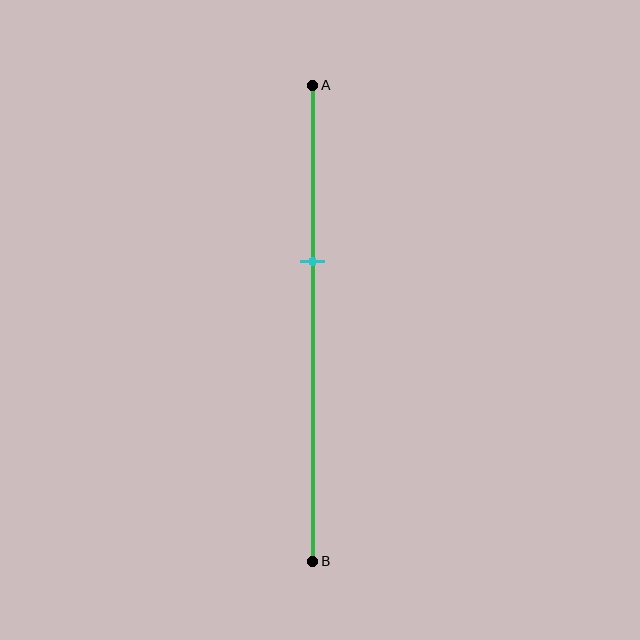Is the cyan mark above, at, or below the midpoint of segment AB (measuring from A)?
The cyan mark is above the midpoint of segment AB.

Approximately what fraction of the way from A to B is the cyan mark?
The cyan mark is approximately 35% of the way from A to B.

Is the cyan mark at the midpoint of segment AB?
No, the mark is at about 35% from A, not at the 50% midpoint.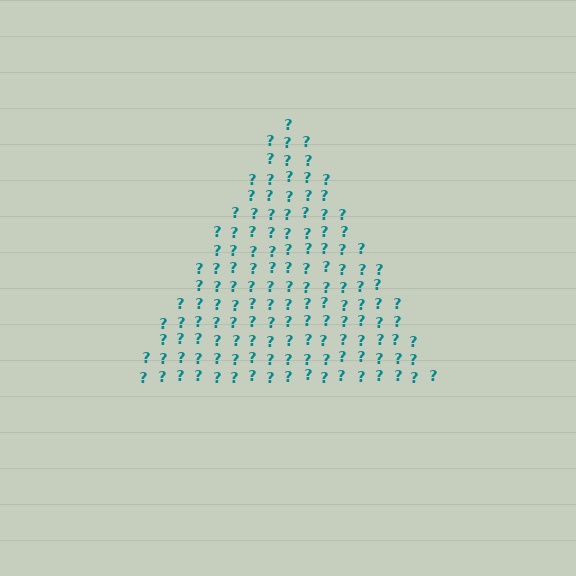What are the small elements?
The small elements are question marks.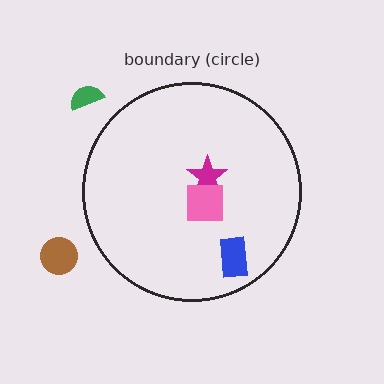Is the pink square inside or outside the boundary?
Inside.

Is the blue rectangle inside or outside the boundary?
Inside.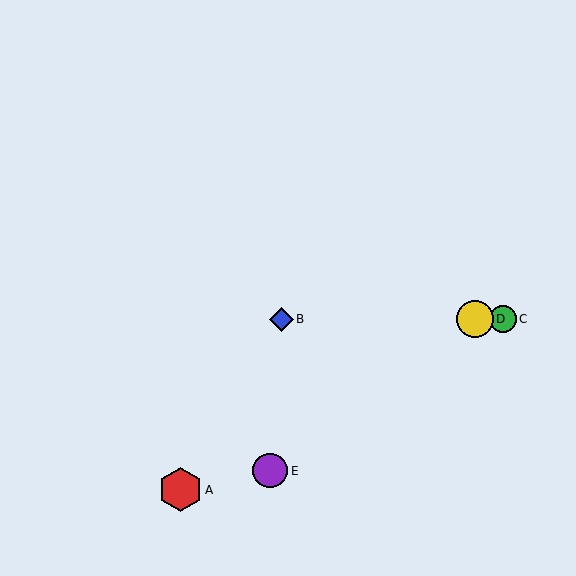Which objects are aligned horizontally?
Objects B, C, D are aligned horizontally.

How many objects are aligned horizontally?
3 objects (B, C, D) are aligned horizontally.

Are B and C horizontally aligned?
Yes, both are at y≈319.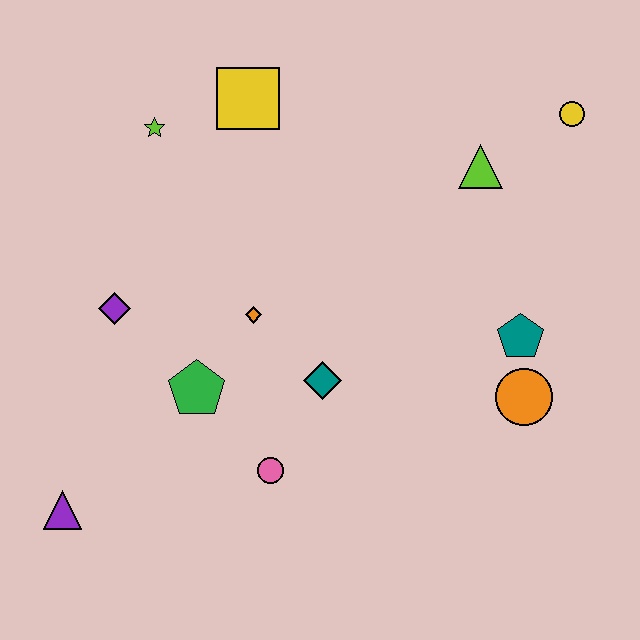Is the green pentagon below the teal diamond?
Yes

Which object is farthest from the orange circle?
The purple triangle is farthest from the orange circle.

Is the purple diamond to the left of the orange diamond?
Yes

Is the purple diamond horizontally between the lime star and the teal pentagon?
No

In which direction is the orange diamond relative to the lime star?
The orange diamond is below the lime star.